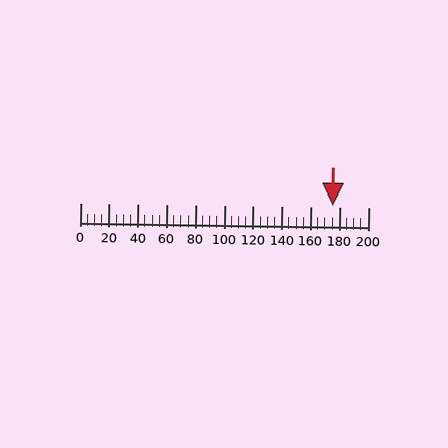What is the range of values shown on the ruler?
The ruler shows values from 0 to 200.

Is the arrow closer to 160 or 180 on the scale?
The arrow is closer to 180.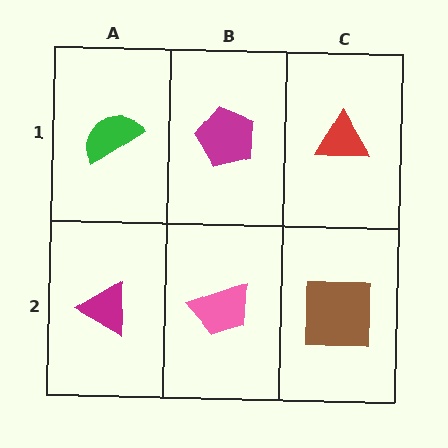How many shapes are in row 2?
3 shapes.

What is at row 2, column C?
A brown square.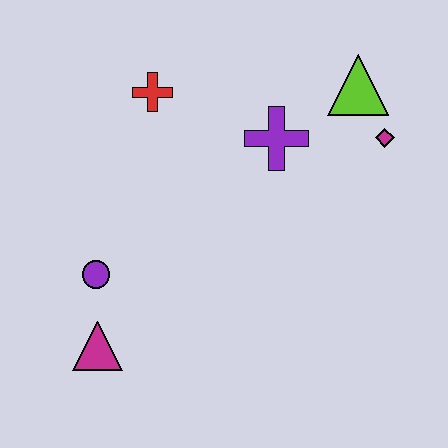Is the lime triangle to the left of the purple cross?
No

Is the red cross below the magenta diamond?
No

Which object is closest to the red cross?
The purple cross is closest to the red cross.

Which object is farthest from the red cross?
The magenta triangle is farthest from the red cross.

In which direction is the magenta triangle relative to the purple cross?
The magenta triangle is below the purple cross.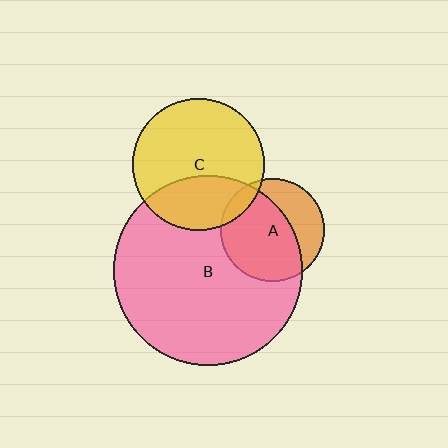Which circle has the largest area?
Circle B (pink).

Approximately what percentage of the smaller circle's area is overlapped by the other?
Approximately 10%.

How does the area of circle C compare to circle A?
Approximately 1.6 times.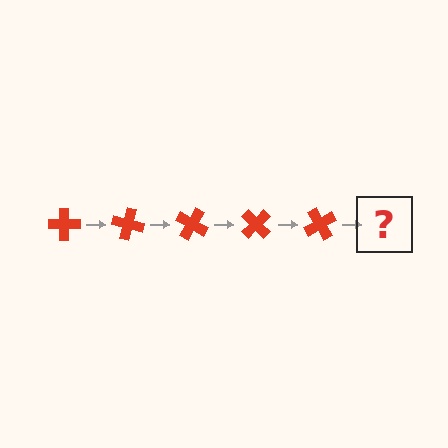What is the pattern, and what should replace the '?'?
The pattern is that the cross rotates 15 degrees each step. The '?' should be a red cross rotated 75 degrees.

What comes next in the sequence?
The next element should be a red cross rotated 75 degrees.